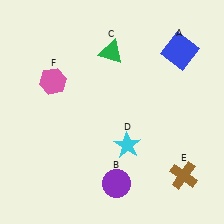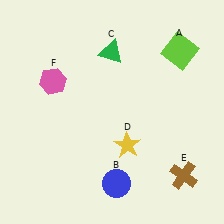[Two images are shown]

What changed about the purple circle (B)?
In Image 1, B is purple. In Image 2, it changed to blue.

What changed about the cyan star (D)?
In Image 1, D is cyan. In Image 2, it changed to yellow.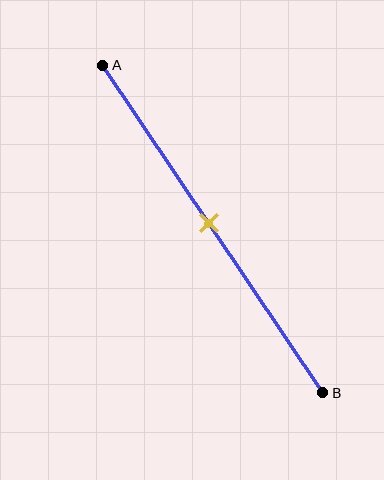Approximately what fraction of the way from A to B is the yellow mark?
The yellow mark is approximately 50% of the way from A to B.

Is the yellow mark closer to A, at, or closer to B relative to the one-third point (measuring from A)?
The yellow mark is closer to point B than the one-third point of segment AB.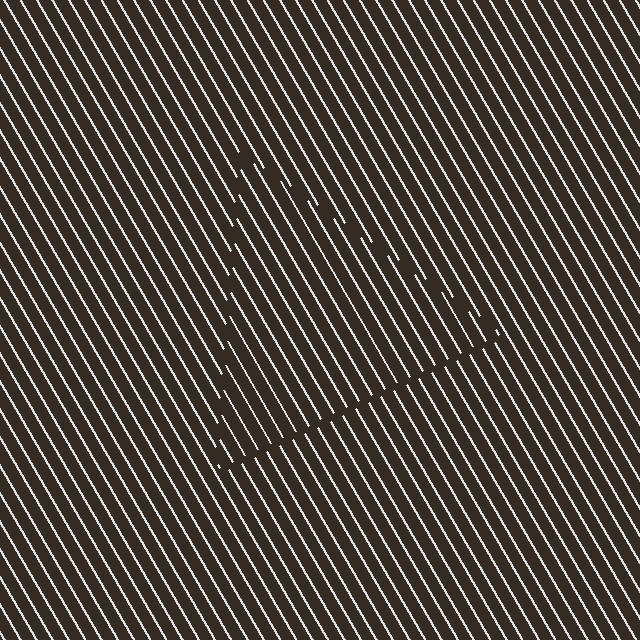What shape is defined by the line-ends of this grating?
An illusory triangle. The interior of the shape contains the same grating, shifted by half a period — the contour is defined by the phase discontinuity where line-ends from the inner and outer gratings abut.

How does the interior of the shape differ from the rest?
The interior of the shape contains the same grating, shifted by half a period — the contour is defined by the phase discontinuity where line-ends from the inner and outer gratings abut.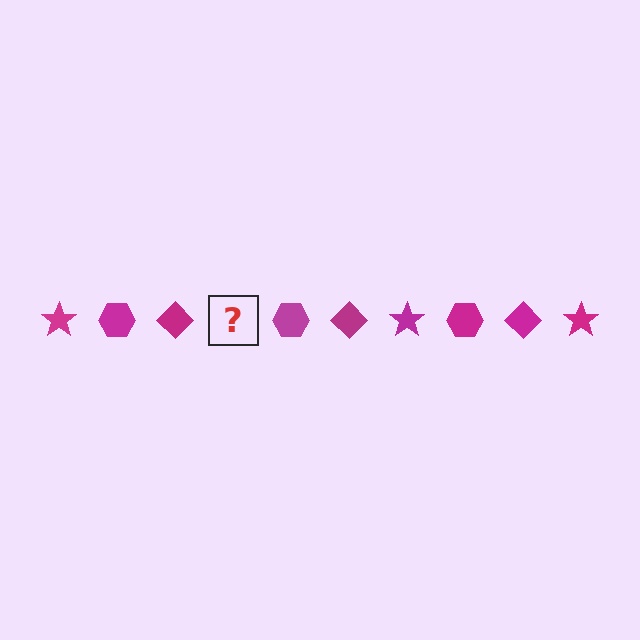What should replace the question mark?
The question mark should be replaced with a magenta star.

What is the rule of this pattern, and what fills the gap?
The rule is that the pattern cycles through star, hexagon, diamond shapes in magenta. The gap should be filled with a magenta star.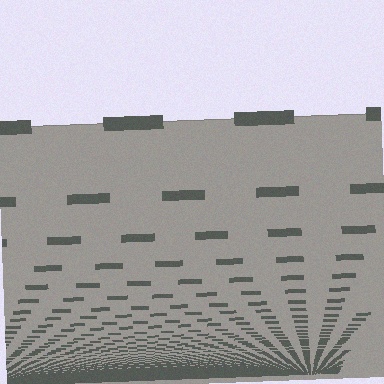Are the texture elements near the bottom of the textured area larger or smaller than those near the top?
Smaller. The gradient is inverted — elements near the bottom are smaller and denser.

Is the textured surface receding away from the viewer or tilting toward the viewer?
The surface appears to tilt toward the viewer. Texture elements get larger and sparser toward the top.